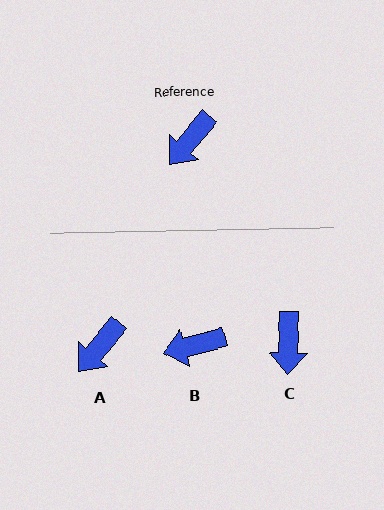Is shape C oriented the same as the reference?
No, it is off by about 39 degrees.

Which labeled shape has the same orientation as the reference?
A.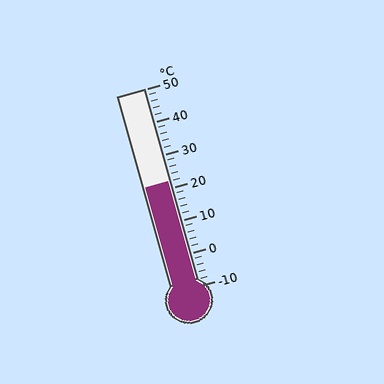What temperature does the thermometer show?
The thermometer shows approximately 22°C.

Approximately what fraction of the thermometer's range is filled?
The thermometer is filled to approximately 55% of its range.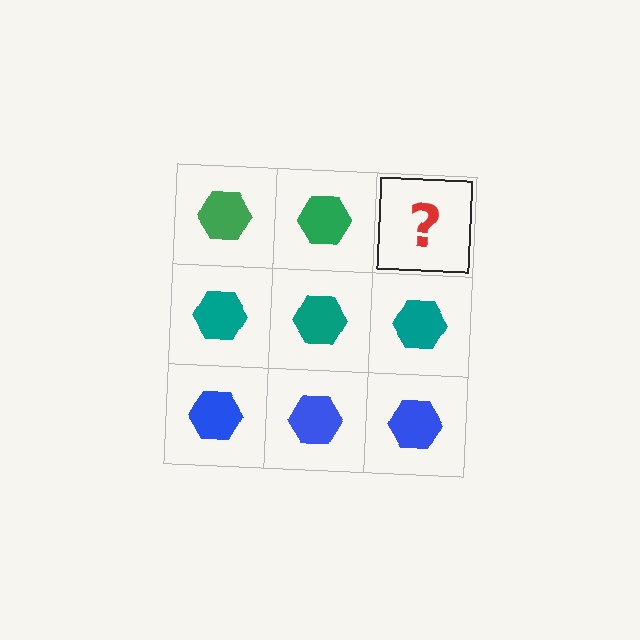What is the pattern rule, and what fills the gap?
The rule is that each row has a consistent color. The gap should be filled with a green hexagon.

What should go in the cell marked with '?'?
The missing cell should contain a green hexagon.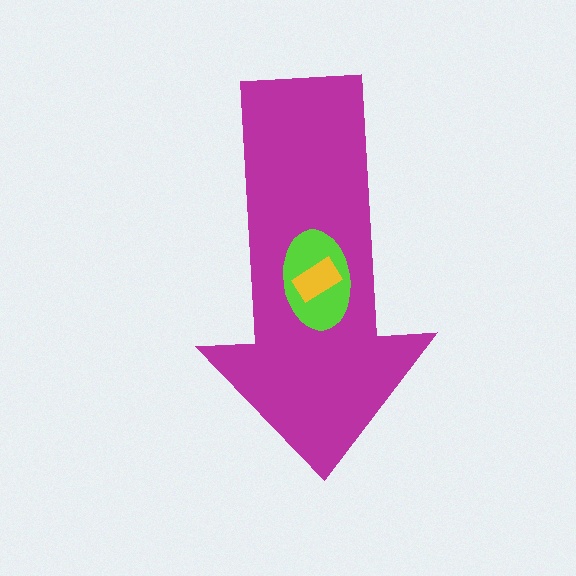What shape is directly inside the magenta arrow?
The lime ellipse.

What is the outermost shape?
The magenta arrow.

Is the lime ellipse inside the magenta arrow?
Yes.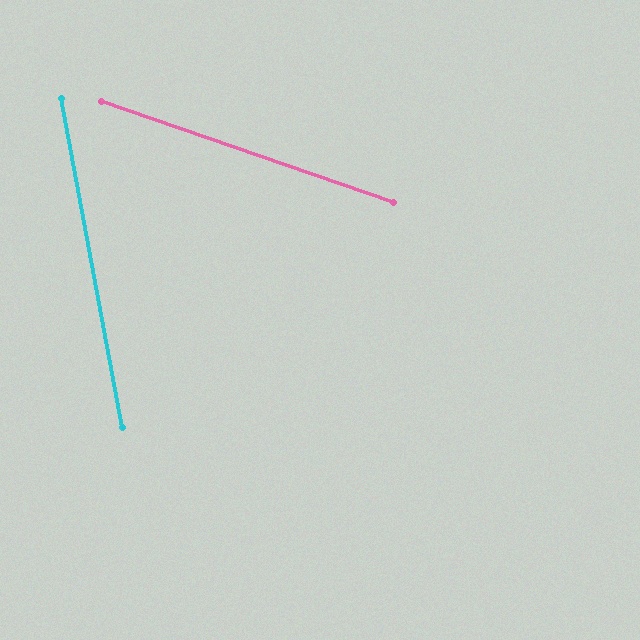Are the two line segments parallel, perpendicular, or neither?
Neither parallel nor perpendicular — they differ by about 60°.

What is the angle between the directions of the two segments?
Approximately 60 degrees.